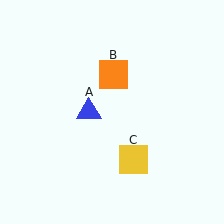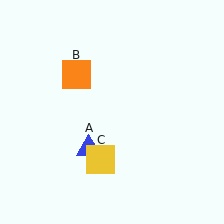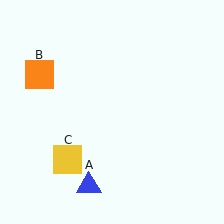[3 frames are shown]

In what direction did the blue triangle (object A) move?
The blue triangle (object A) moved down.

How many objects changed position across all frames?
3 objects changed position: blue triangle (object A), orange square (object B), yellow square (object C).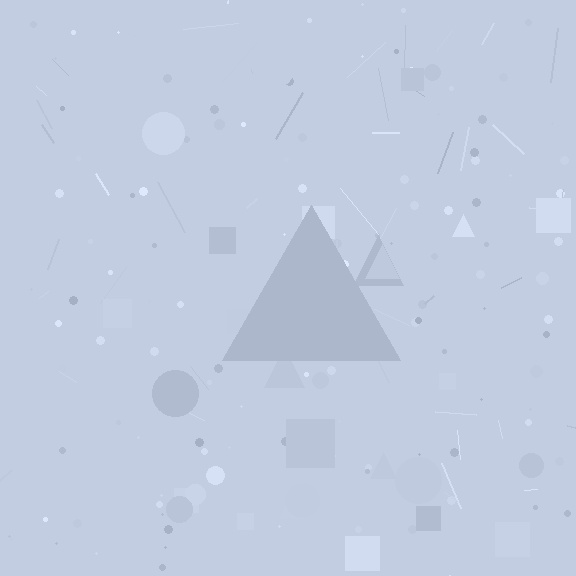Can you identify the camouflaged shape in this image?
The camouflaged shape is a triangle.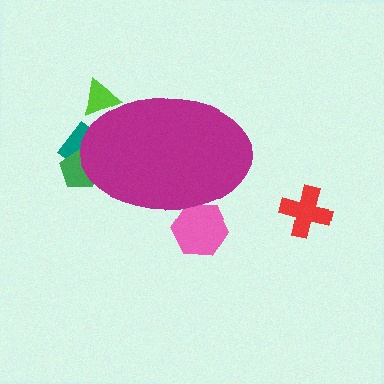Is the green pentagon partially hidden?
Yes, the green pentagon is partially hidden behind the magenta ellipse.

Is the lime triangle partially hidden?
Yes, the lime triangle is partially hidden behind the magenta ellipse.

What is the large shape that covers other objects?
A magenta ellipse.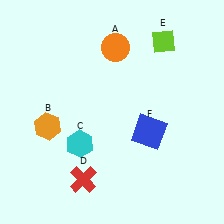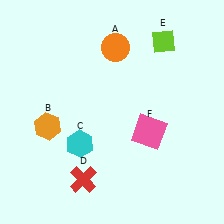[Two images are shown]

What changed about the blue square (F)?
In Image 1, F is blue. In Image 2, it changed to pink.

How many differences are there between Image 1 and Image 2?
There is 1 difference between the two images.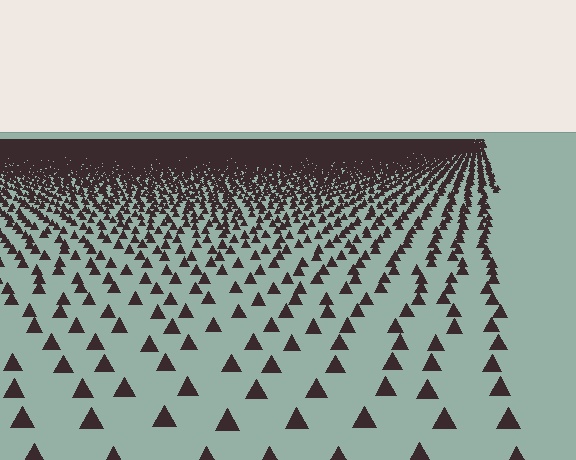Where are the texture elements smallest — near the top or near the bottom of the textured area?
Near the top.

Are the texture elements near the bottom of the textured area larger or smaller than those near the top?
Larger. Near the bottom, elements are closer to the viewer and appear at a bigger on-screen size.